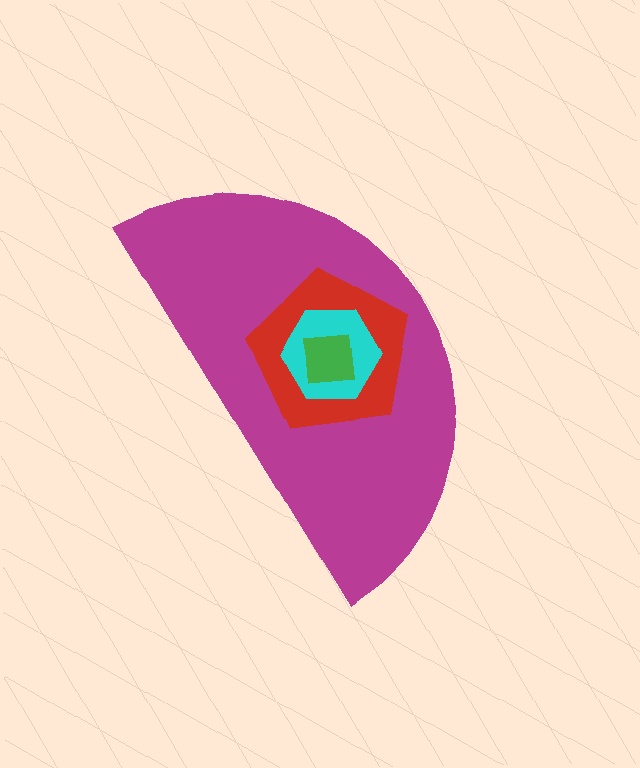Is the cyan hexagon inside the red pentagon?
Yes.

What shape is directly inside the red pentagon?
The cyan hexagon.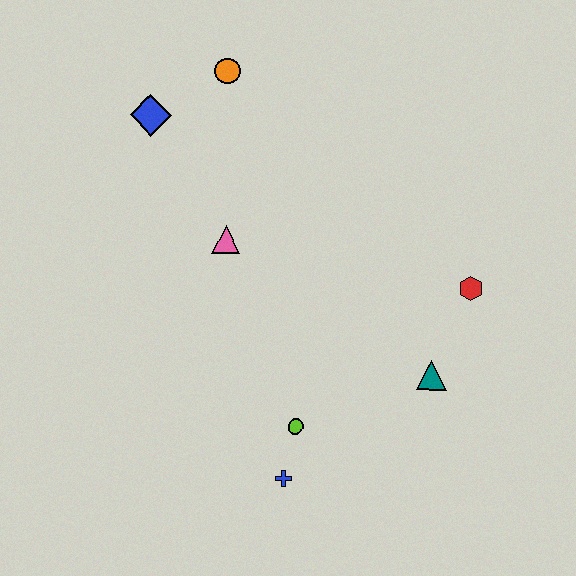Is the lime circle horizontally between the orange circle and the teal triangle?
Yes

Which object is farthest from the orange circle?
The blue cross is farthest from the orange circle.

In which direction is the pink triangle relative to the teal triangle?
The pink triangle is to the left of the teal triangle.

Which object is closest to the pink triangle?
The blue diamond is closest to the pink triangle.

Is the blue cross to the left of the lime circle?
Yes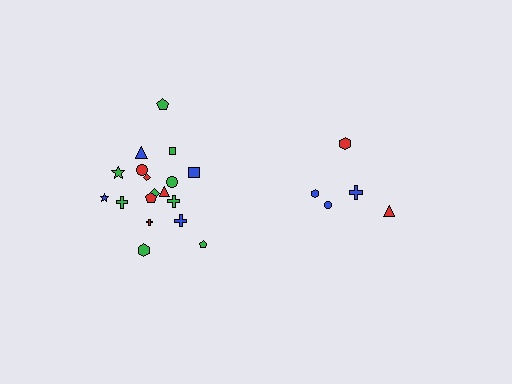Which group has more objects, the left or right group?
The left group.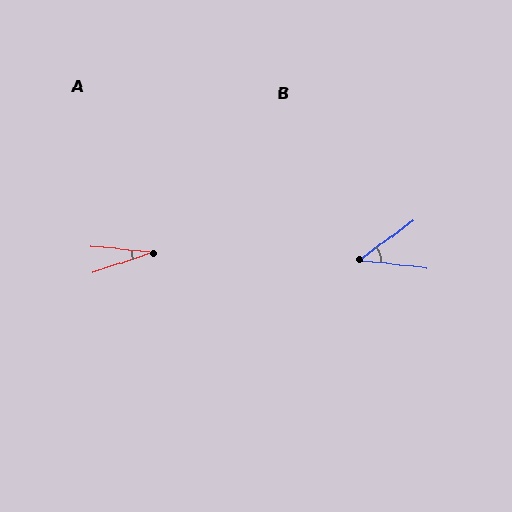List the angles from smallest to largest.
A (24°), B (42°).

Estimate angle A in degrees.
Approximately 24 degrees.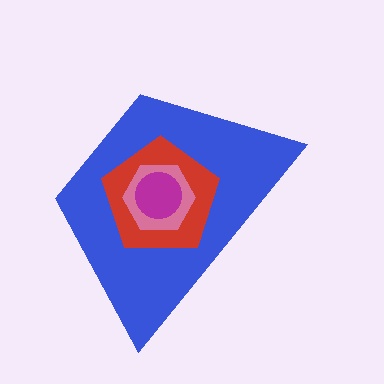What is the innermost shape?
The magenta circle.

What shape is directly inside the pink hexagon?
The magenta circle.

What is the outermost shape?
The blue trapezoid.